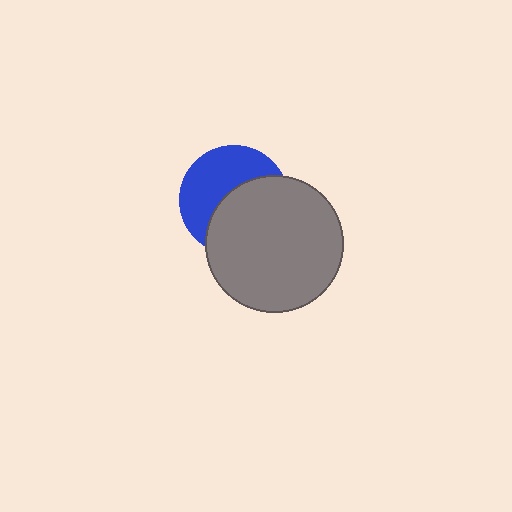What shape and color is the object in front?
The object in front is a gray circle.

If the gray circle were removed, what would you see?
You would see the complete blue circle.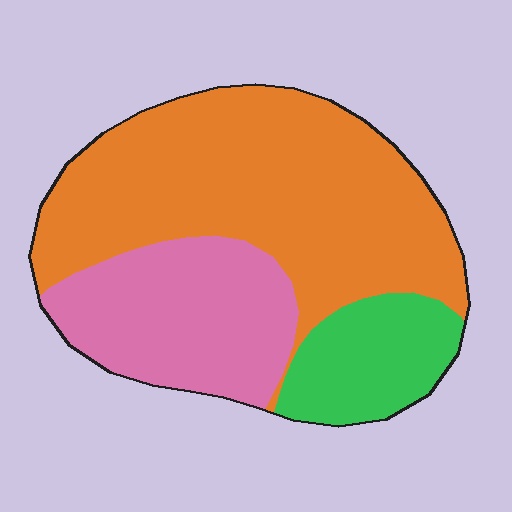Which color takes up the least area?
Green, at roughly 15%.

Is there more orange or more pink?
Orange.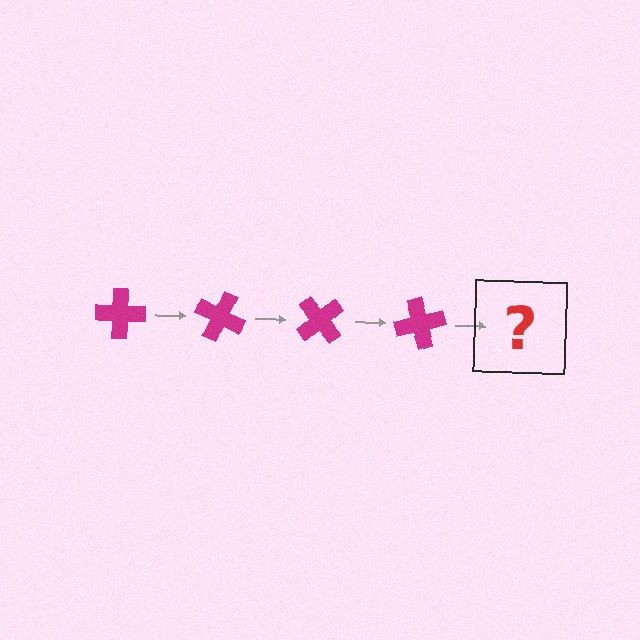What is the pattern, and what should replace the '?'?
The pattern is that the cross rotates 25 degrees each step. The '?' should be a magenta cross rotated 100 degrees.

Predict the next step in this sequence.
The next step is a magenta cross rotated 100 degrees.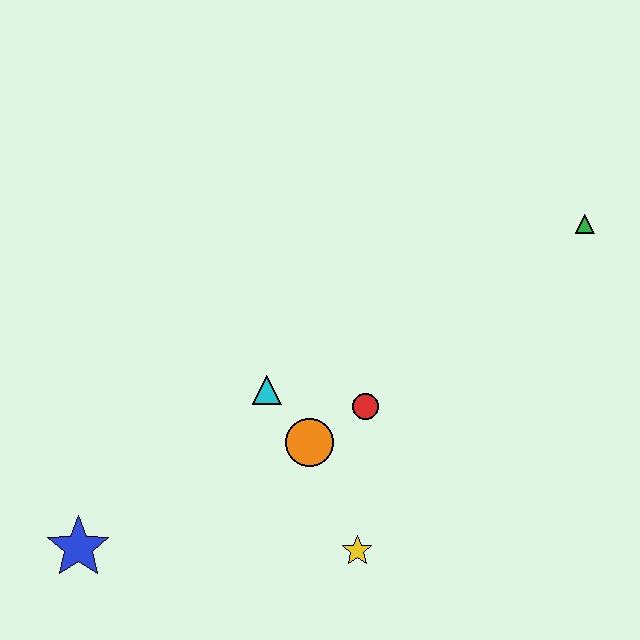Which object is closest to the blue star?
The cyan triangle is closest to the blue star.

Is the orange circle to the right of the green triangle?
No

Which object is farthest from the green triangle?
The blue star is farthest from the green triangle.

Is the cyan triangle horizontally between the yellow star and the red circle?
No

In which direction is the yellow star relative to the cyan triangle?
The yellow star is below the cyan triangle.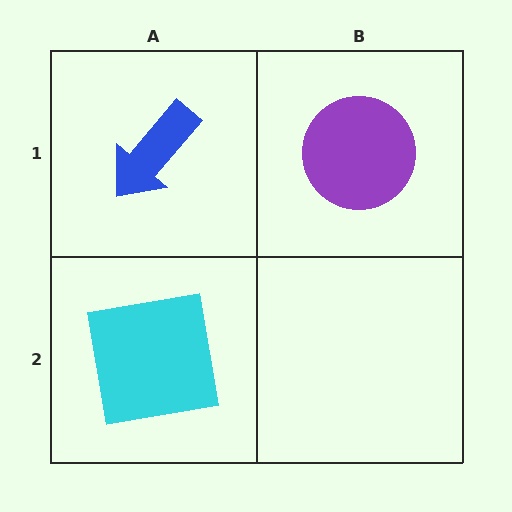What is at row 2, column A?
A cyan square.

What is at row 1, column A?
A blue arrow.